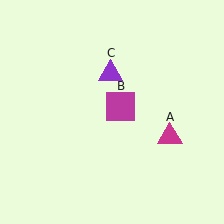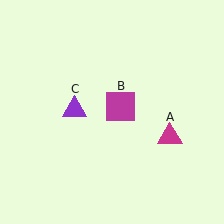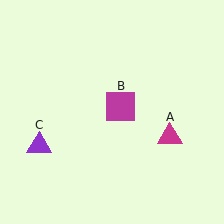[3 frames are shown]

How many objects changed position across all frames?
1 object changed position: purple triangle (object C).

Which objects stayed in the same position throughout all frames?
Magenta triangle (object A) and magenta square (object B) remained stationary.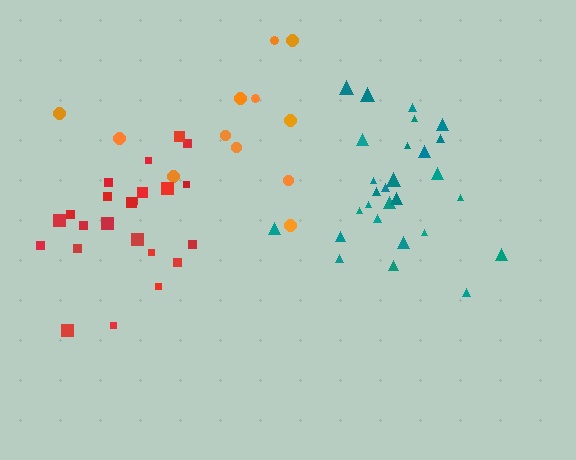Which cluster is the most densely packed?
Red.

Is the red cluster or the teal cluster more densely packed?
Red.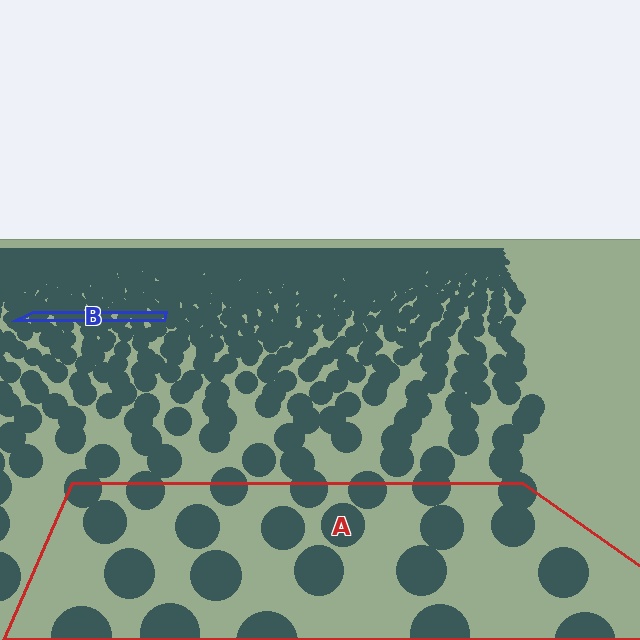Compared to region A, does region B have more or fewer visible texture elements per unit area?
Region B has more texture elements per unit area — they are packed more densely because it is farther away.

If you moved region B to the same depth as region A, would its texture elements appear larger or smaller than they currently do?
They would appear larger. At a closer depth, the same texture elements are projected at a bigger on-screen size.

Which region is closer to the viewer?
Region A is closer. The texture elements there are larger and more spread out.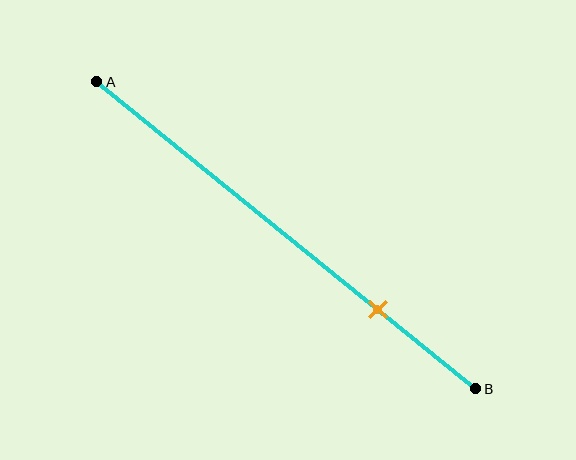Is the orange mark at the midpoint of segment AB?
No, the mark is at about 75% from A, not at the 50% midpoint.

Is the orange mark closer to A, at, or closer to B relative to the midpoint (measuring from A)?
The orange mark is closer to point B than the midpoint of segment AB.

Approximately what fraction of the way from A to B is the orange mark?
The orange mark is approximately 75% of the way from A to B.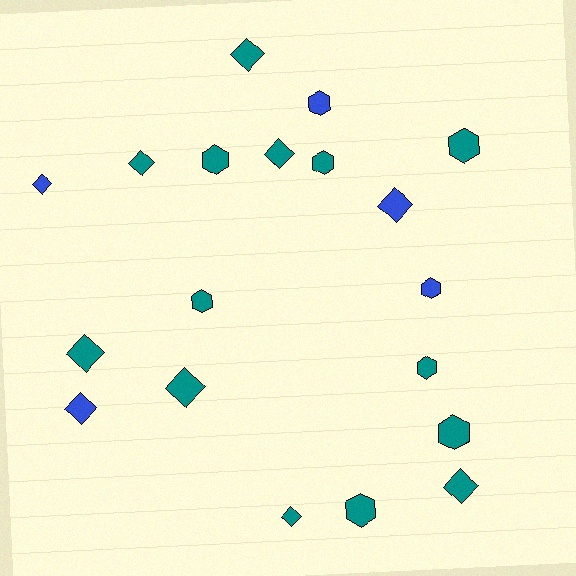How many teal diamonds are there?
There are 7 teal diamonds.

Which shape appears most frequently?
Diamond, with 10 objects.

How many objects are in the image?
There are 19 objects.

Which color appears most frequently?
Teal, with 14 objects.